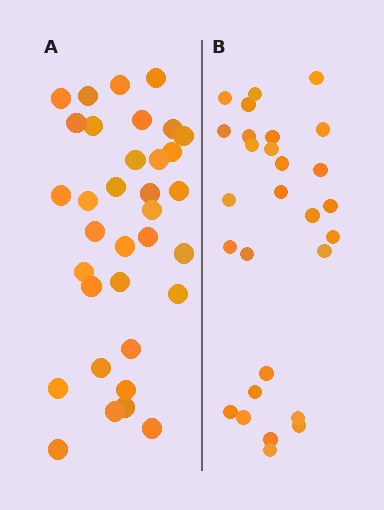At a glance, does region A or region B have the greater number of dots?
Region A (the left region) has more dots.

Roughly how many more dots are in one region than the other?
Region A has about 6 more dots than region B.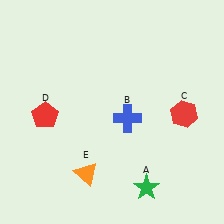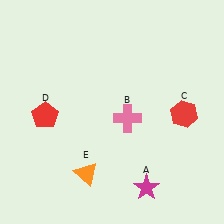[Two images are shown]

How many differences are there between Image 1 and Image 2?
There are 2 differences between the two images.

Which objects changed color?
A changed from green to magenta. B changed from blue to pink.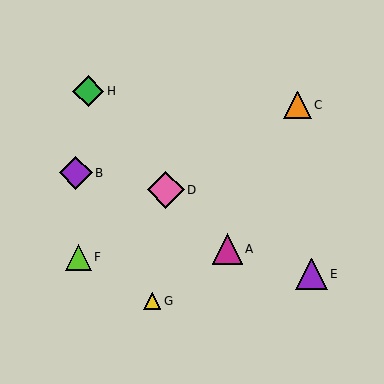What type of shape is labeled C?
Shape C is an orange triangle.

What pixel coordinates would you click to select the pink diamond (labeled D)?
Click at (166, 190) to select the pink diamond D.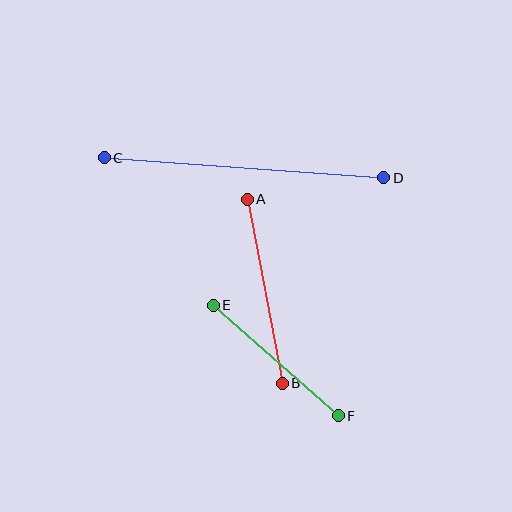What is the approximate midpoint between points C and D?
The midpoint is at approximately (244, 168) pixels.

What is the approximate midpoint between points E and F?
The midpoint is at approximately (276, 360) pixels.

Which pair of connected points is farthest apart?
Points C and D are farthest apart.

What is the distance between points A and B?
The distance is approximately 187 pixels.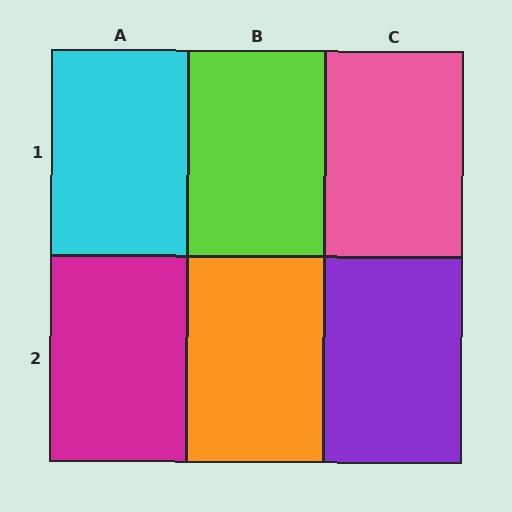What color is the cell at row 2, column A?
Magenta.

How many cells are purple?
1 cell is purple.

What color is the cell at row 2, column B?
Orange.